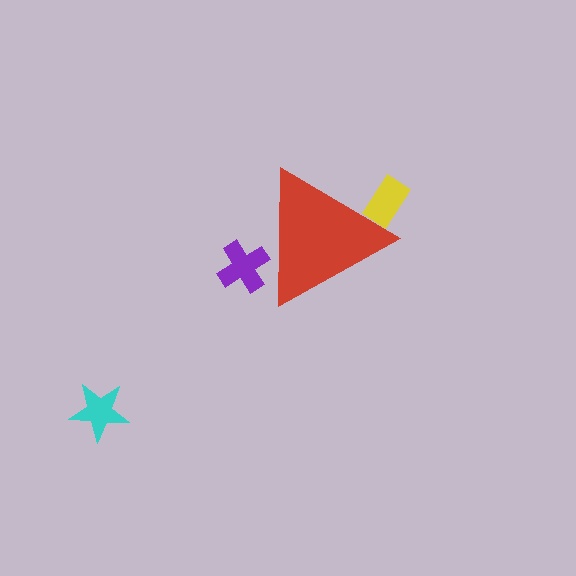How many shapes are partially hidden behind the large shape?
2 shapes are partially hidden.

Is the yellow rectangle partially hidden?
Yes, the yellow rectangle is partially hidden behind the red triangle.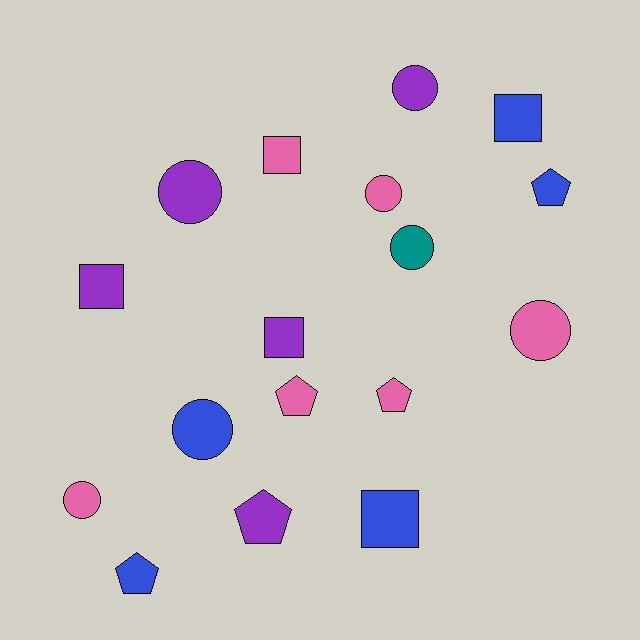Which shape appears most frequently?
Circle, with 7 objects.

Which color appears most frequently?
Pink, with 6 objects.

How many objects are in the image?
There are 17 objects.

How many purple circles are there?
There are 2 purple circles.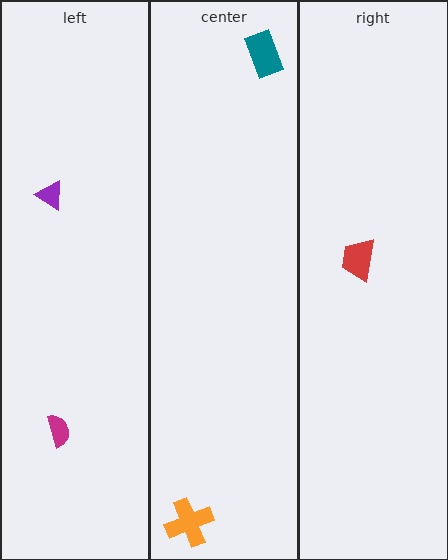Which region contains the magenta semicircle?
The left region.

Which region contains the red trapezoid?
The right region.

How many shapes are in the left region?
2.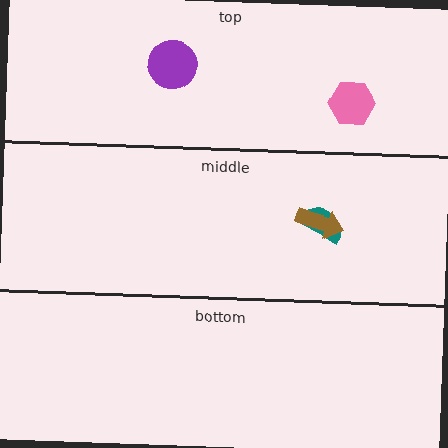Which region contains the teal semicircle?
The middle region.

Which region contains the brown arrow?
The middle region.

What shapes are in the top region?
The purple circle, the pink hexagon.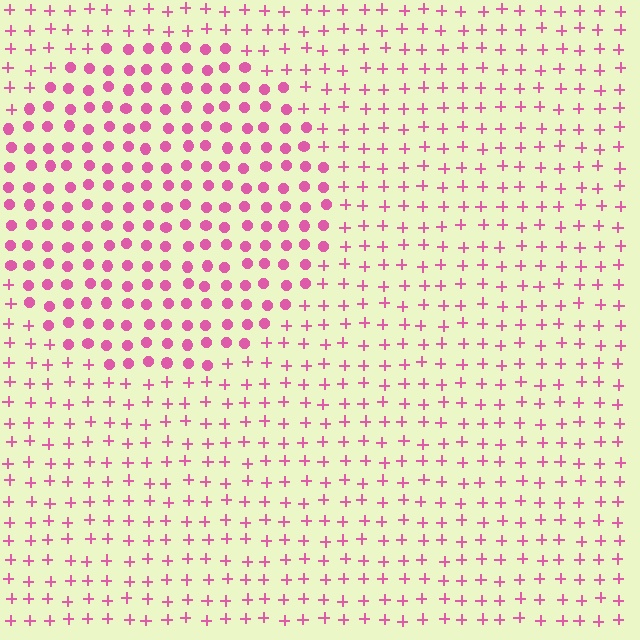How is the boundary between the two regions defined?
The boundary is defined by a change in element shape: circles inside vs. plus signs outside. All elements share the same color and spacing.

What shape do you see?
I see a circle.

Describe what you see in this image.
The image is filled with small pink elements arranged in a uniform grid. A circle-shaped region contains circles, while the surrounding area contains plus signs. The boundary is defined purely by the change in element shape.